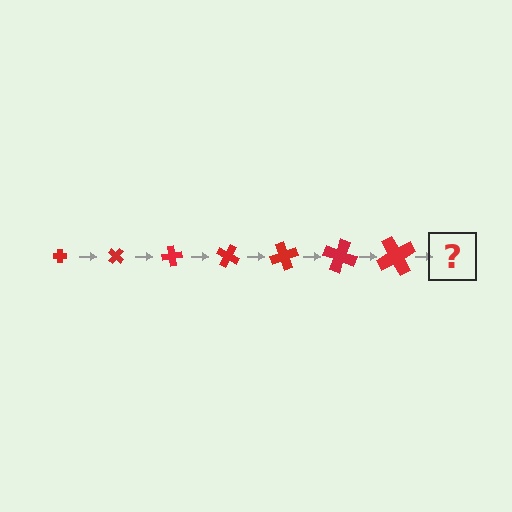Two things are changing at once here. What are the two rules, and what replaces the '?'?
The two rules are that the cross grows larger each step and it rotates 40 degrees each step. The '?' should be a cross, larger than the previous one and rotated 280 degrees from the start.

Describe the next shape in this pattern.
It should be a cross, larger than the previous one and rotated 280 degrees from the start.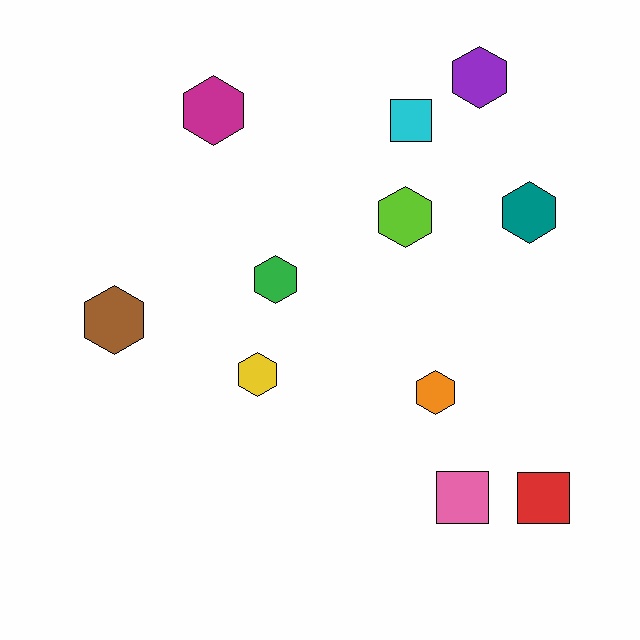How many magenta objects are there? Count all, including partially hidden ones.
There is 1 magenta object.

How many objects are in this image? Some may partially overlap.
There are 11 objects.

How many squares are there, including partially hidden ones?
There are 3 squares.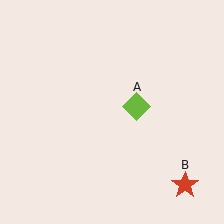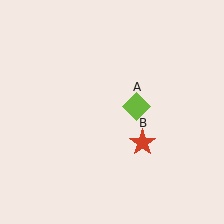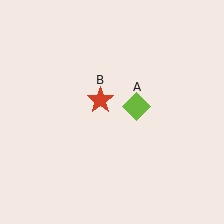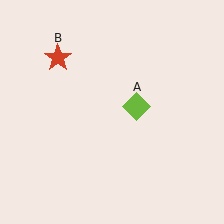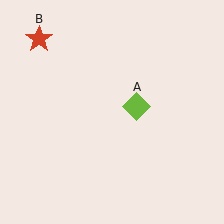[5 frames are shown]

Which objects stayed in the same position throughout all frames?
Lime diamond (object A) remained stationary.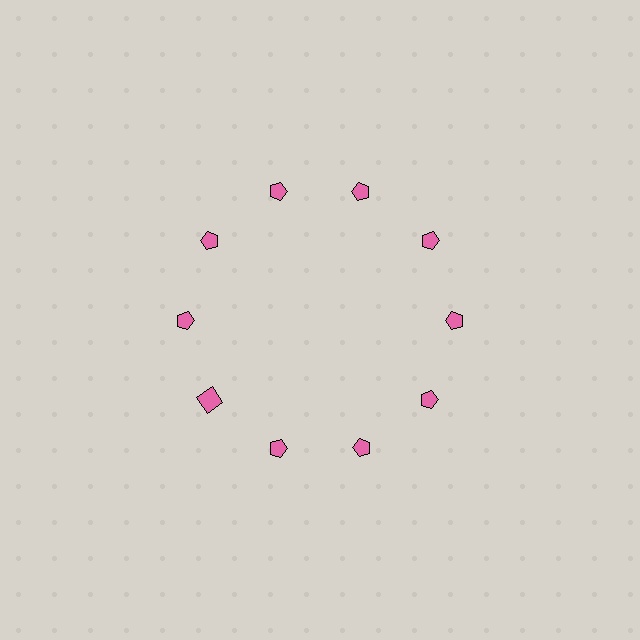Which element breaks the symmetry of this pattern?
The pink square at roughly the 8 o'clock position breaks the symmetry. All other shapes are pink pentagons.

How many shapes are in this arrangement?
There are 10 shapes arranged in a ring pattern.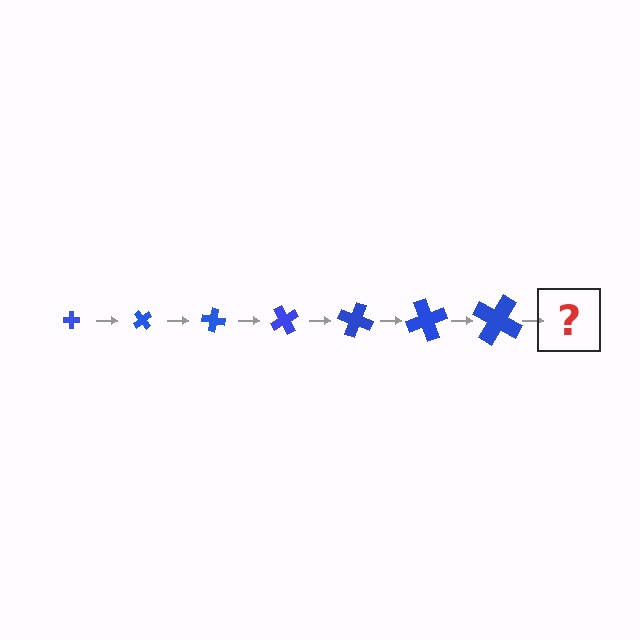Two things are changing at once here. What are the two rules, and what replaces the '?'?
The two rules are that the cross grows larger each step and it rotates 50 degrees each step. The '?' should be a cross, larger than the previous one and rotated 350 degrees from the start.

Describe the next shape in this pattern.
It should be a cross, larger than the previous one and rotated 350 degrees from the start.